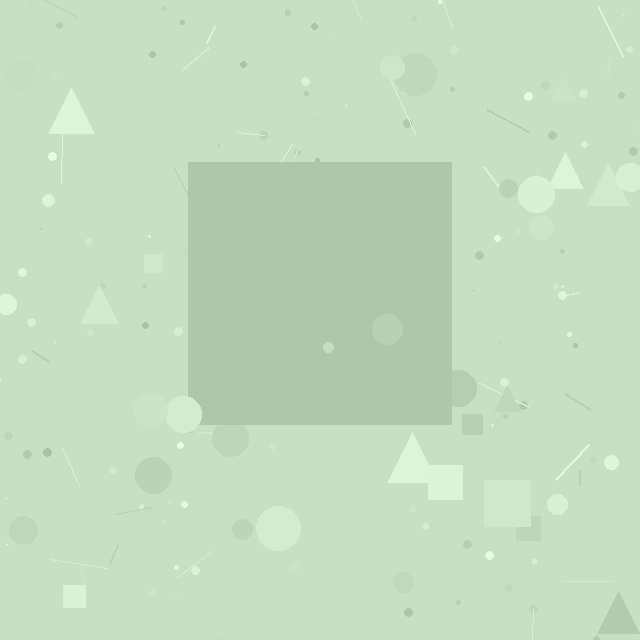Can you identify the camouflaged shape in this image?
The camouflaged shape is a square.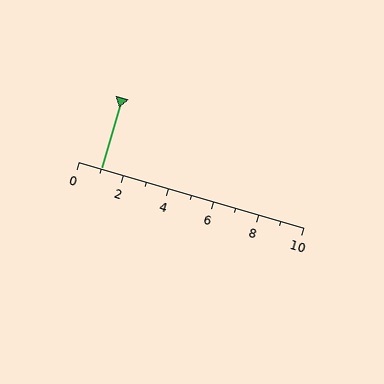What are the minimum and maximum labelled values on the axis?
The axis runs from 0 to 10.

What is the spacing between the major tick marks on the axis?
The major ticks are spaced 2 apart.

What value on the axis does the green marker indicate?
The marker indicates approximately 1.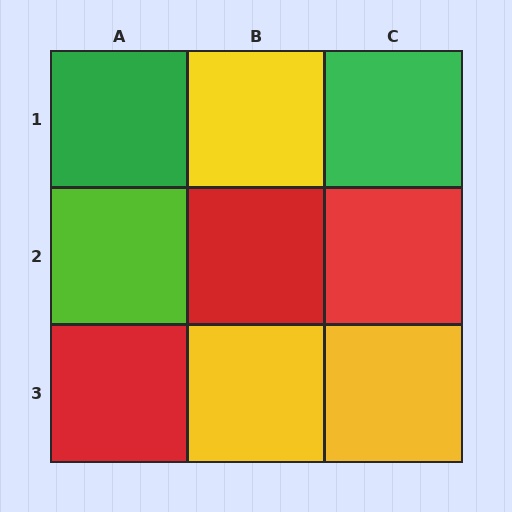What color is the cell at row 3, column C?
Yellow.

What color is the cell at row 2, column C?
Red.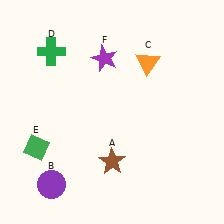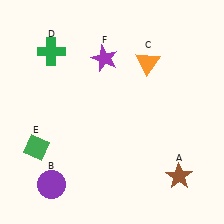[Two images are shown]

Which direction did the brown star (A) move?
The brown star (A) moved right.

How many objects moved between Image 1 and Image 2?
1 object moved between the two images.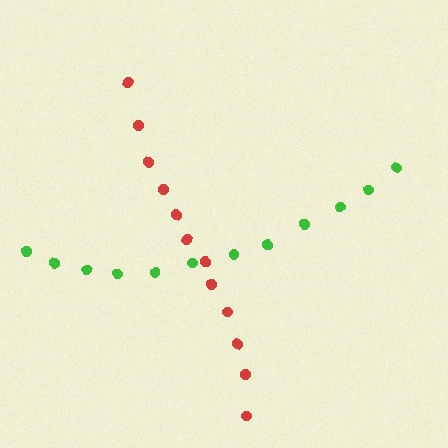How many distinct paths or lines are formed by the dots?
There are 2 distinct paths.